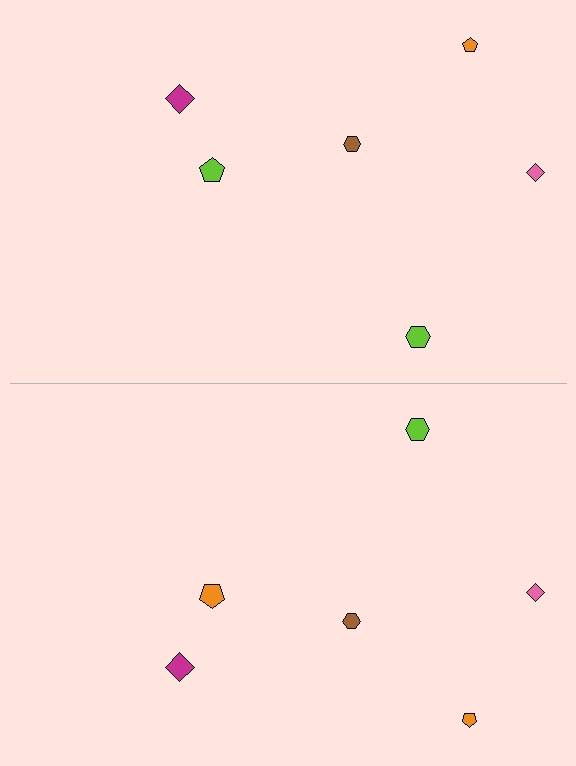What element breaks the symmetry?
The orange pentagon on the bottom side breaks the symmetry — its mirror counterpart is lime.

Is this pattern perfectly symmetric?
No, the pattern is not perfectly symmetric. The orange pentagon on the bottom side breaks the symmetry — its mirror counterpart is lime.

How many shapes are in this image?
There are 12 shapes in this image.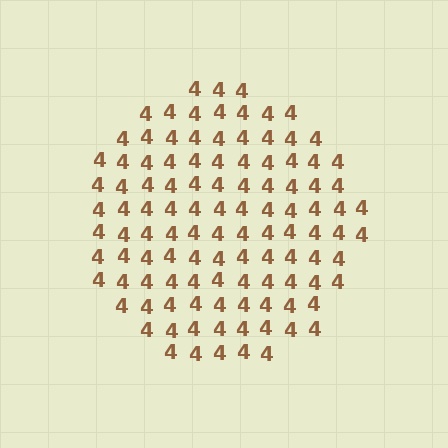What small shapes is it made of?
It is made of small digit 4's.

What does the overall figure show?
The overall figure shows a circle.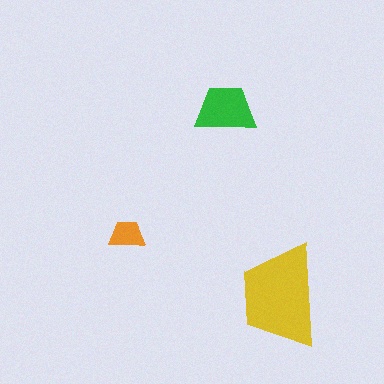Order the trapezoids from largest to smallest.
the yellow one, the green one, the orange one.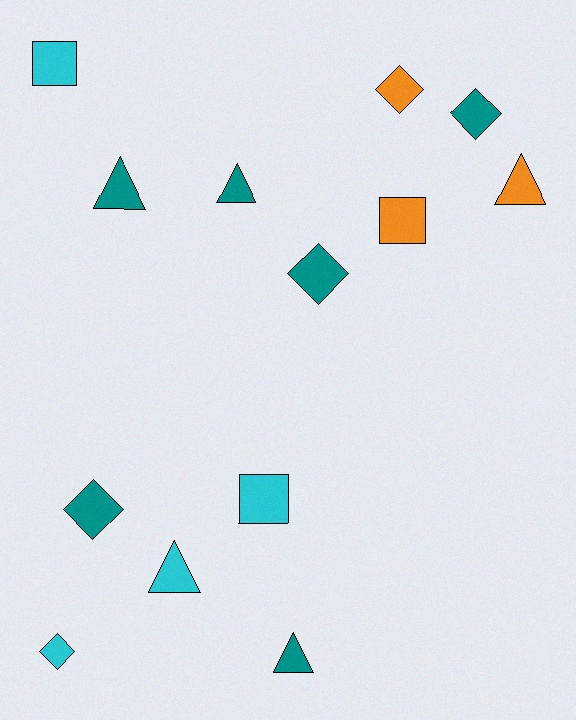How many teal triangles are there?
There are 3 teal triangles.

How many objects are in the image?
There are 13 objects.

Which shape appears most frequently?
Triangle, with 5 objects.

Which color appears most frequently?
Teal, with 6 objects.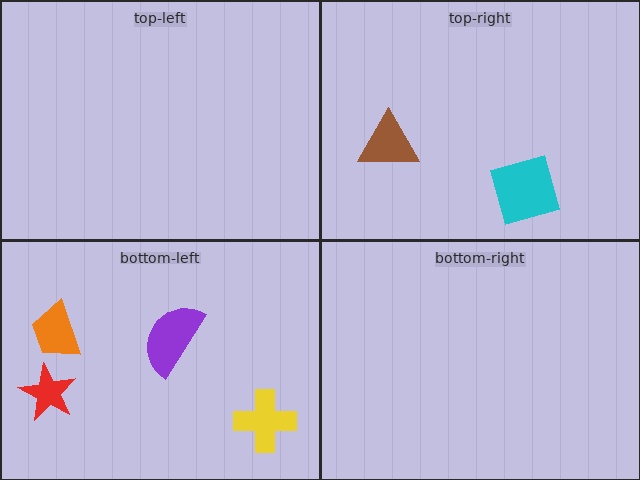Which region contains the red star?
The bottom-left region.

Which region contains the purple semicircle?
The bottom-left region.